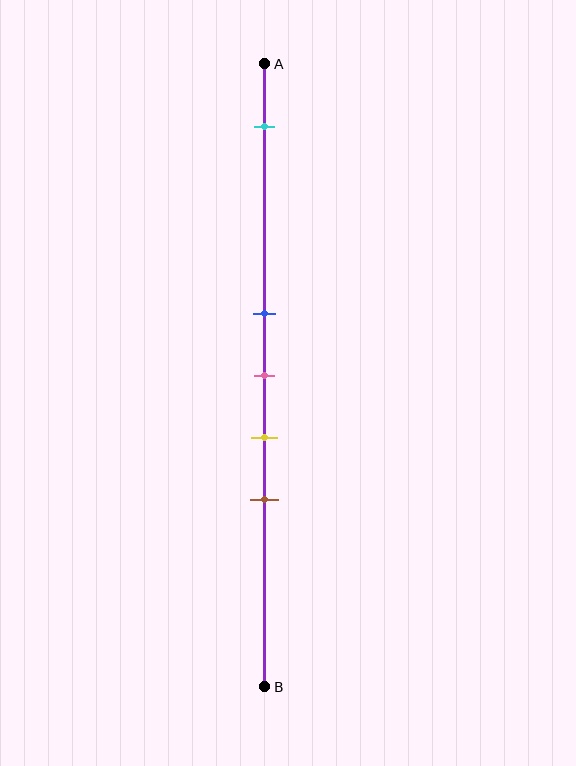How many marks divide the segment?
There are 5 marks dividing the segment.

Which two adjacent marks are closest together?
The blue and pink marks are the closest adjacent pair.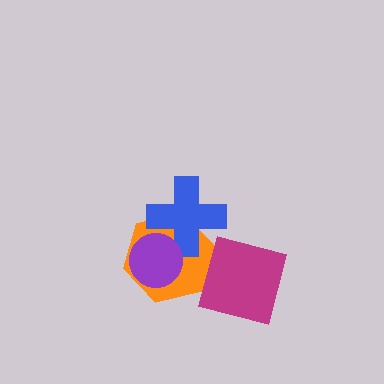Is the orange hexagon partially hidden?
Yes, it is partially covered by another shape.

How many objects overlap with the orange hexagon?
2 objects overlap with the orange hexagon.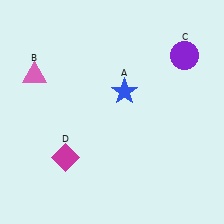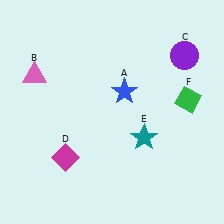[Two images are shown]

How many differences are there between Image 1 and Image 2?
There are 2 differences between the two images.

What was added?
A teal star (E), a green diamond (F) were added in Image 2.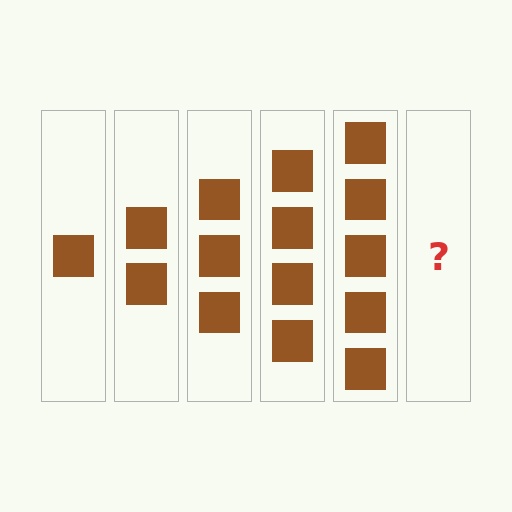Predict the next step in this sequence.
The next step is 6 squares.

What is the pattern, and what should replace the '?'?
The pattern is that each step adds one more square. The '?' should be 6 squares.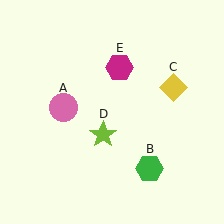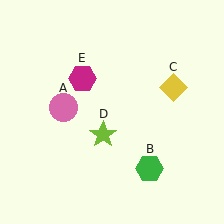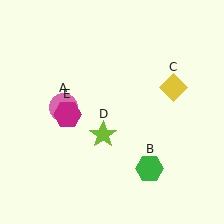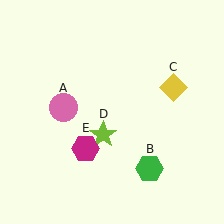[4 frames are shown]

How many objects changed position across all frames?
1 object changed position: magenta hexagon (object E).